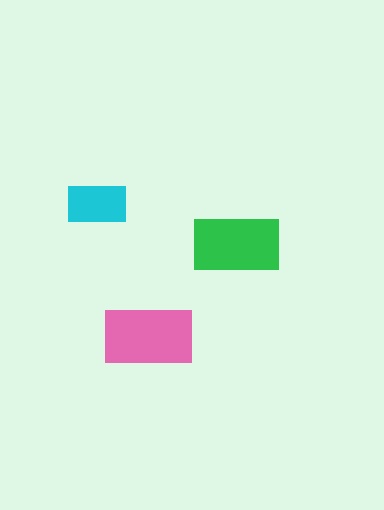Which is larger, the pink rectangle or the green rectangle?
The pink one.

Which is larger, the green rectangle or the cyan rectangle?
The green one.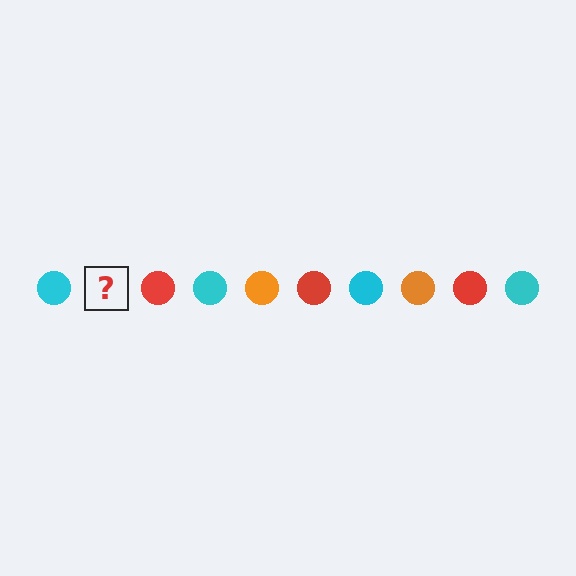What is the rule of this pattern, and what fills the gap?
The rule is that the pattern cycles through cyan, orange, red circles. The gap should be filled with an orange circle.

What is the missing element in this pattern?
The missing element is an orange circle.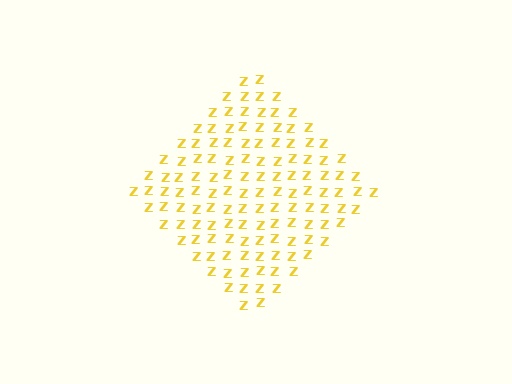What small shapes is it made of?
It is made of small letter Z's.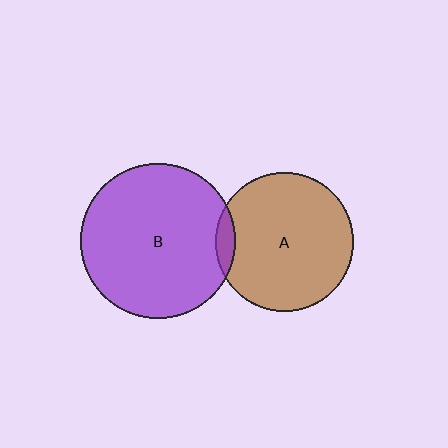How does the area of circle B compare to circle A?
Approximately 1.3 times.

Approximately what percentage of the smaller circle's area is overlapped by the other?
Approximately 5%.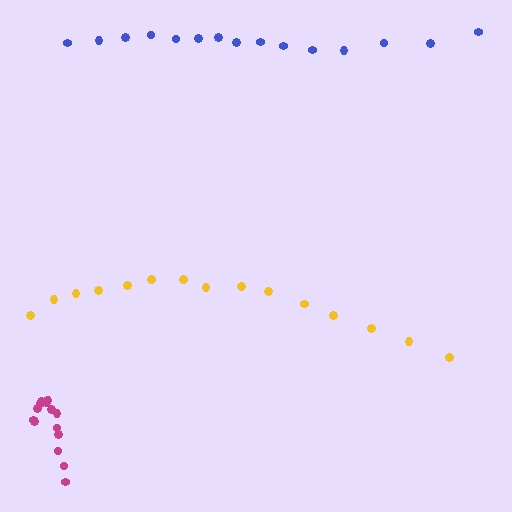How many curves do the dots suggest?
There are 3 distinct paths.